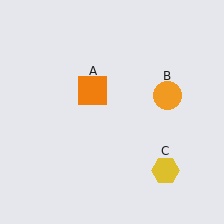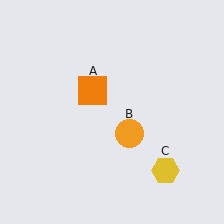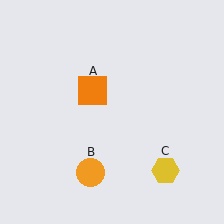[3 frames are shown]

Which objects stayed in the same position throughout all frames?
Orange square (object A) and yellow hexagon (object C) remained stationary.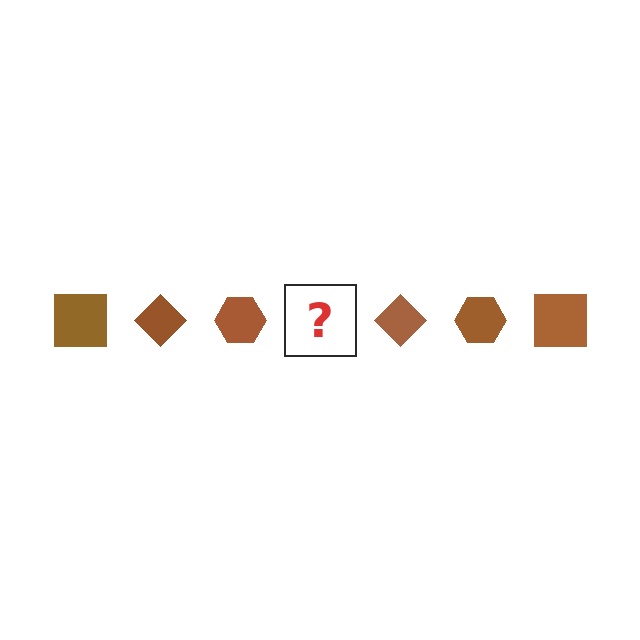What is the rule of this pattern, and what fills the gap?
The rule is that the pattern cycles through square, diamond, hexagon shapes in brown. The gap should be filled with a brown square.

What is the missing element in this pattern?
The missing element is a brown square.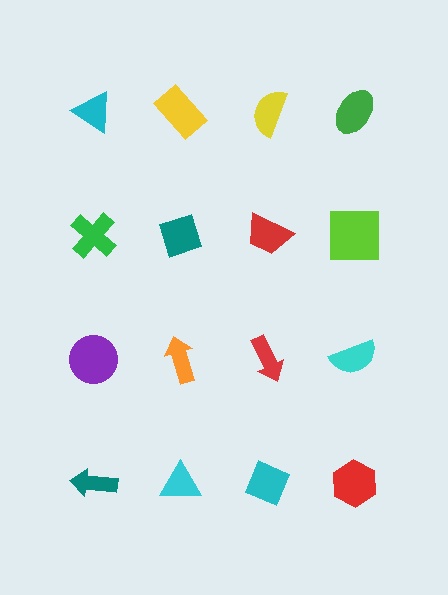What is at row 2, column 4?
A lime square.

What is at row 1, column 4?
A green ellipse.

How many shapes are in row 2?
4 shapes.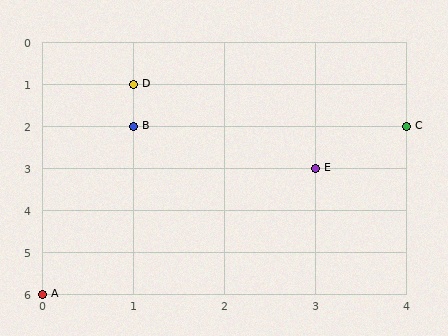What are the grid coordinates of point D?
Point D is at grid coordinates (1, 1).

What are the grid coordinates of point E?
Point E is at grid coordinates (3, 3).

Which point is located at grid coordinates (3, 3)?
Point E is at (3, 3).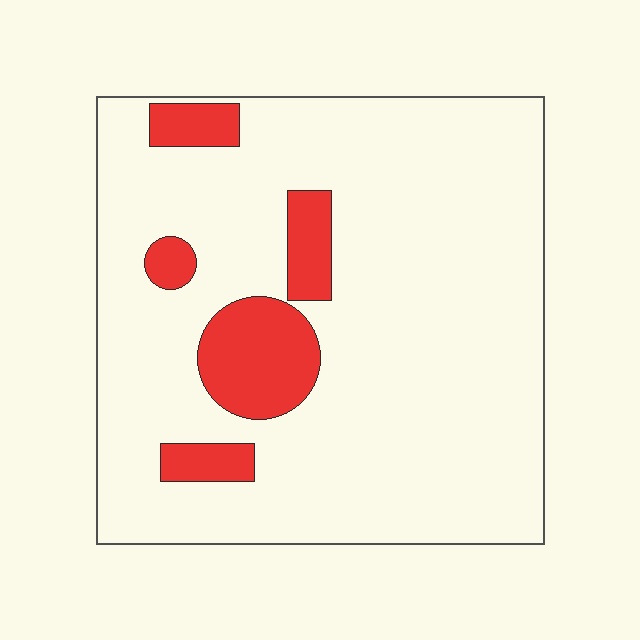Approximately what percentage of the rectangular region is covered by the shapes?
Approximately 15%.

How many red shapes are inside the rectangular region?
5.